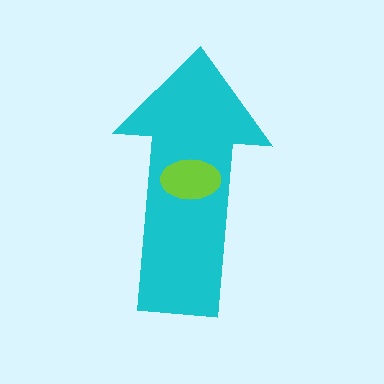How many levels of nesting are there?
2.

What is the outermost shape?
The cyan arrow.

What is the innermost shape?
The lime ellipse.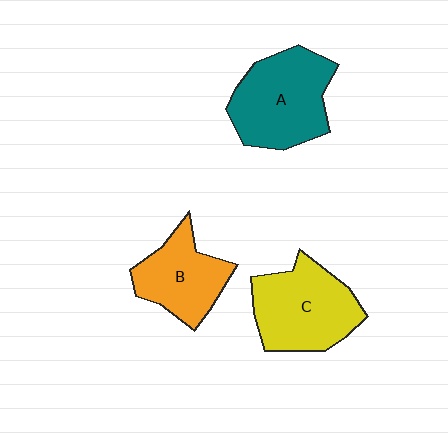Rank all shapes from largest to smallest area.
From largest to smallest: A (teal), C (yellow), B (orange).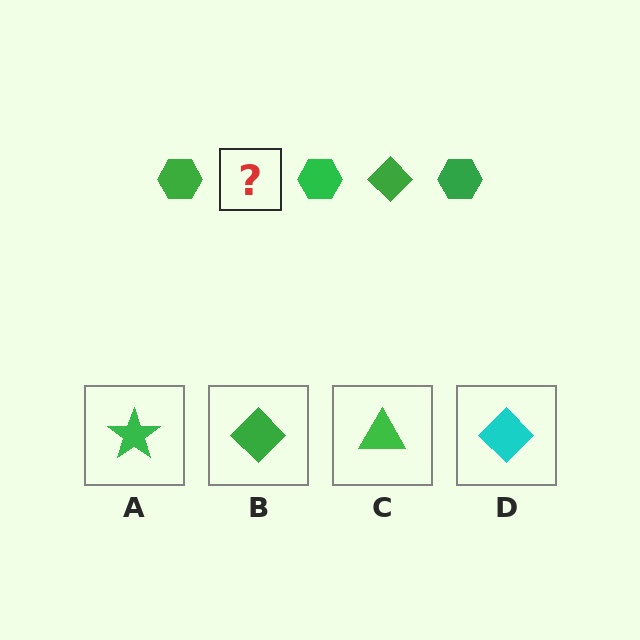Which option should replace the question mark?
Option B.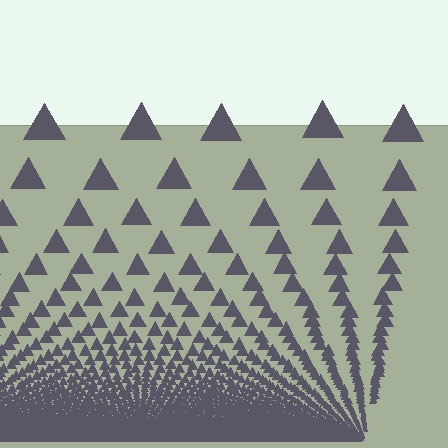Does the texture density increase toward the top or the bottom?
Density increases toward the bottom.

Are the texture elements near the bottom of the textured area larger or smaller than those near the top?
Smaller. The gradient is inverted — elements near the bottom are smaller and denser.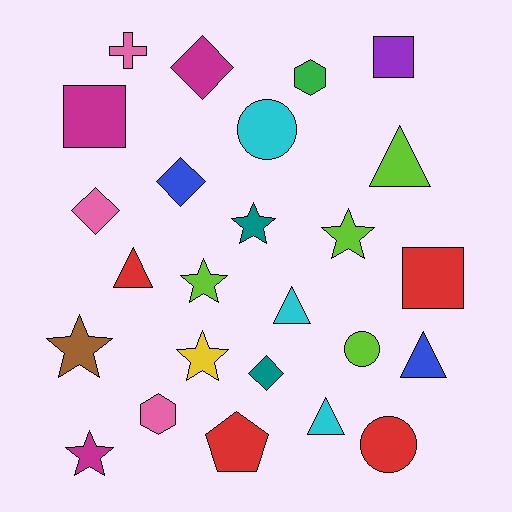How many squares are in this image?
There are 3 squares.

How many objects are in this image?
There are 25 objects.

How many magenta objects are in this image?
There are 3 magenta objects.